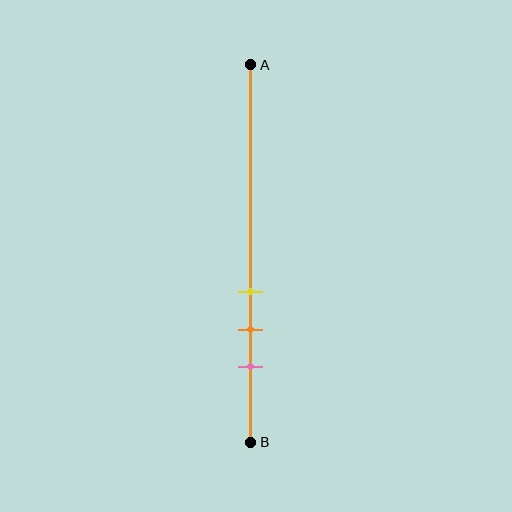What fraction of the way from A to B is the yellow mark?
The yellow mark is approximately 60% (0.6) of the way from A to B.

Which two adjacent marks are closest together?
The yellow and orange marks are the closest adjacent pair.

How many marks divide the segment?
There are 3 marks dividing the segment.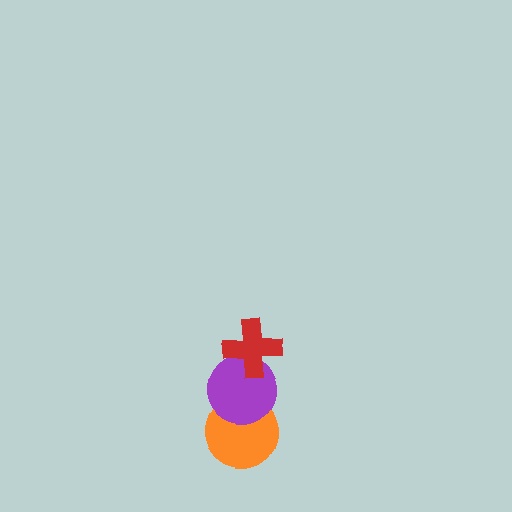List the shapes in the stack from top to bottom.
From top to bottom: the red cross, the purple circle, the orange circle.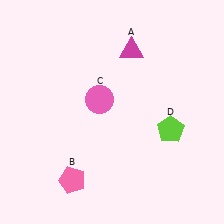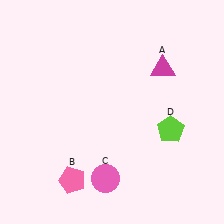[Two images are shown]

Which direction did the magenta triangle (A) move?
The magenta triangle (A) moved right.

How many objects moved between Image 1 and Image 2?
2 objects moved between the two images.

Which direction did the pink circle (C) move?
The pink circle (C) moved down.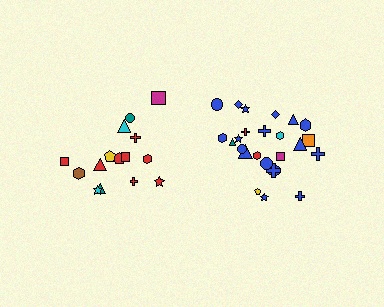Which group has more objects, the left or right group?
The right group.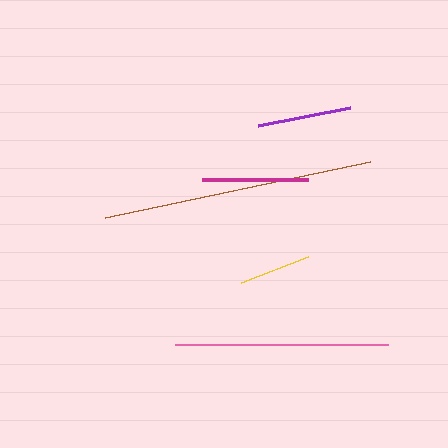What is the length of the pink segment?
The pink segment is approximately 214 pixels long.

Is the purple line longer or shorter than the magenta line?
The magenta line is longer than the purple line.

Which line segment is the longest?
The brown line is the longest at approximately 271 pixels.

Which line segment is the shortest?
The yellow line is the shortest at approximately 72 pixels.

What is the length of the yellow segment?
The yellow segment is approximately 72 pixels long.